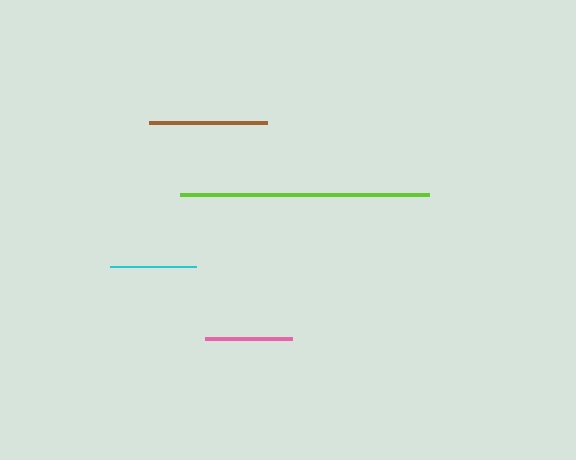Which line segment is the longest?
The lime line is the longest at approximately 250 pixels.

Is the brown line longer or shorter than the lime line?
The lime line is longer than the brown line.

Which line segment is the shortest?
The cyan line is the shortest at approximately 85 pixels.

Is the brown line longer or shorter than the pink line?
The brown line is longer than the pink line.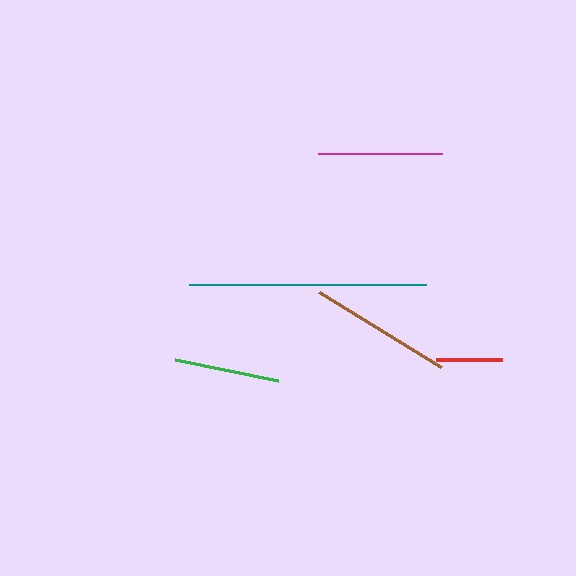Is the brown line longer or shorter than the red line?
The brown line is longer than the red line.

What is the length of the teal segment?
The teal segment is approximately 237 pixels long.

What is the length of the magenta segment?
The magenta segment is approximately 124 pixels long.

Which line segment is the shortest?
The red line is the shortest at approximately 67 pixels.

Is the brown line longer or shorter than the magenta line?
The brown line is longer than the magenta line.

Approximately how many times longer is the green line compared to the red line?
The green line is approximately 1.6 times the length of the red line.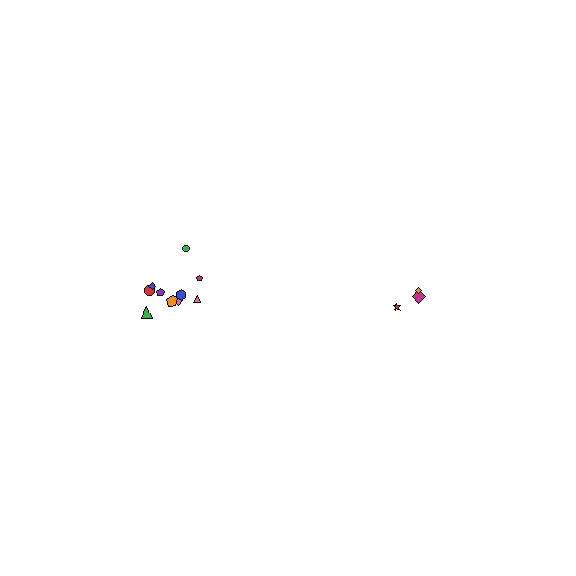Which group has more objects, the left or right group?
The left group.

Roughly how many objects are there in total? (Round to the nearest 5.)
Roughly 15 objects in total.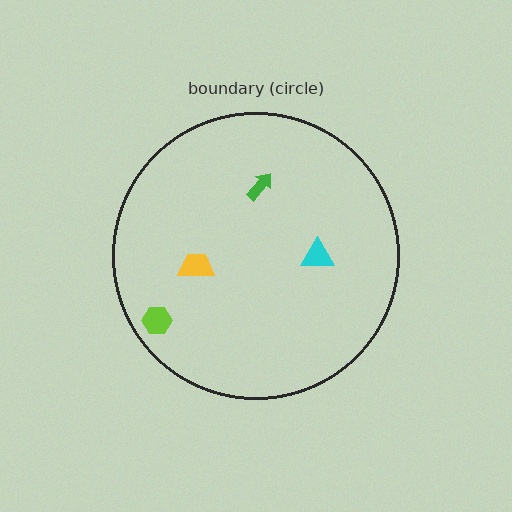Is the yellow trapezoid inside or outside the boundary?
Inside.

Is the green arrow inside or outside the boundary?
Inside.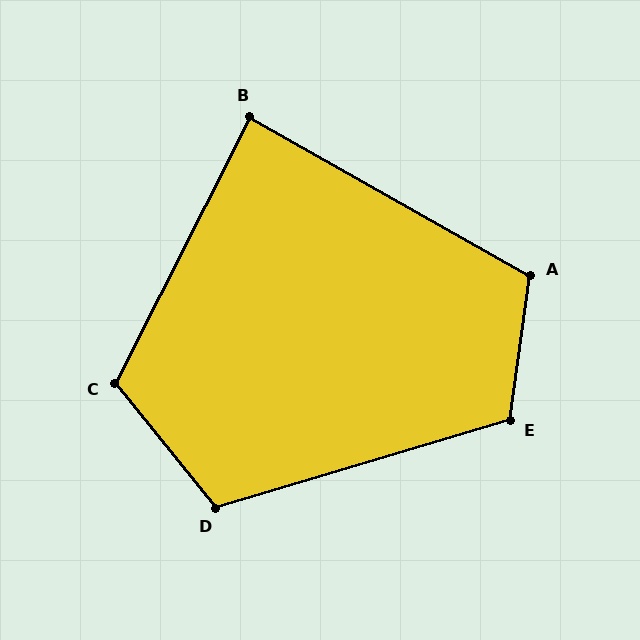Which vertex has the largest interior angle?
E, at approximately 114 degrees.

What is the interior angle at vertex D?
Approximately 112 degrees (obtuse).